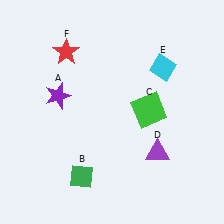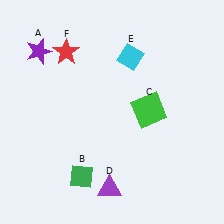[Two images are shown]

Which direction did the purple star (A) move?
The purple star (A) moved up.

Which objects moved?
The objects that moved are: the purple star (A), the purple triangle (D), the cyan diamond (E).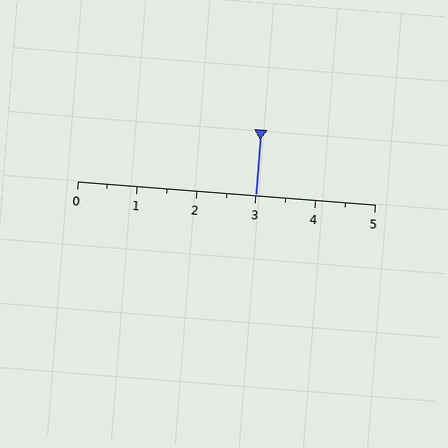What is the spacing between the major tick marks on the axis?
The major ticks are spaced 1 apart.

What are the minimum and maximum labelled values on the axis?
The axis runs from 0 to 5.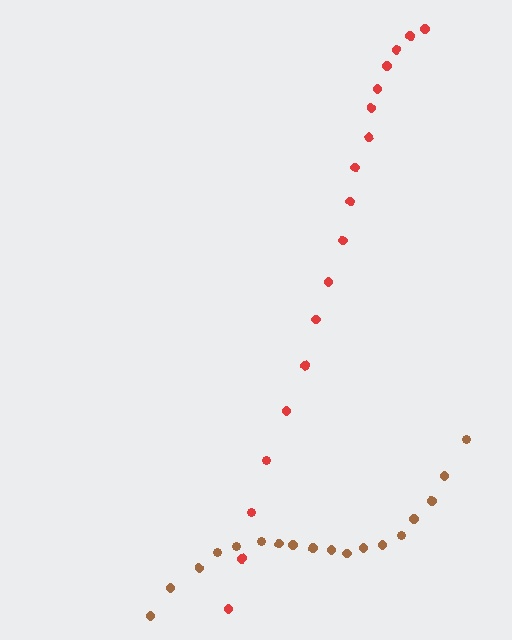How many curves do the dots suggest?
There are 2 distinct paths.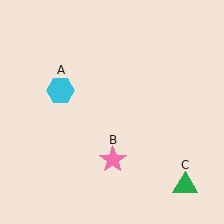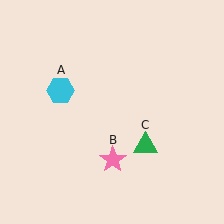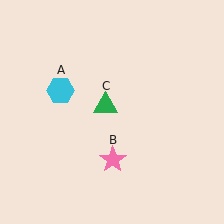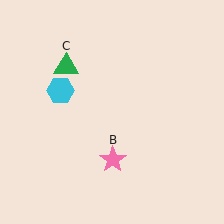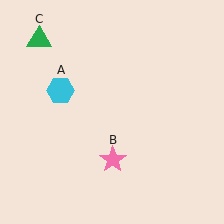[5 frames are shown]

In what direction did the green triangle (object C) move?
The green triangle (object C) moved up and to the left.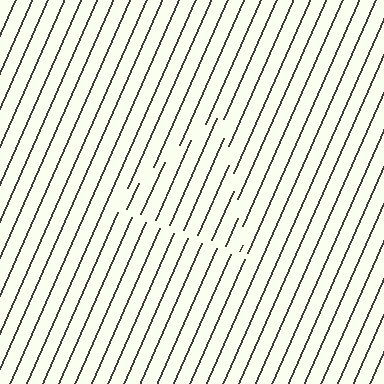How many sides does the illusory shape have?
3 sides — the line-ends trace a triangle.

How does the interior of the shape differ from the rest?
The interior of the shape contains the same grating, shifted by half a period — the contour is defined by the phase discontinuity where line-ends from the inner and outer gratings abut.